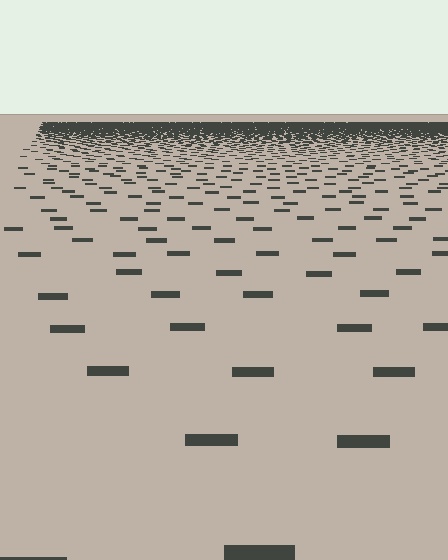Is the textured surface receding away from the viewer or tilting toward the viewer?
The surface is receding away from the viewer. Texture elements get smaller and denser toward the top.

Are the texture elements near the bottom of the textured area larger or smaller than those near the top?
Larger. Near the bottom, elements are closer to the viewer and appear at a bigger on-screen size.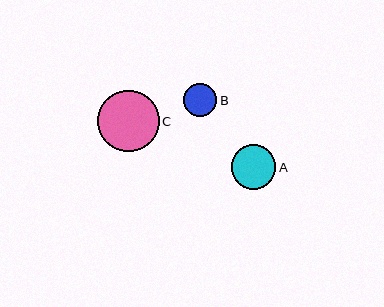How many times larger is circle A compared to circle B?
Circle A is approximately 1.3 times the size of circle B.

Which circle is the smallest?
Circle B is the smallest with a size of approximately 33 pixels.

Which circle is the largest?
Circle C is the largest with a size of approximately 62 pixels.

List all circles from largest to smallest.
From largest to smallest: C, A, B.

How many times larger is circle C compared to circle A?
Circle C is approximately 1.4 times the size of circle A.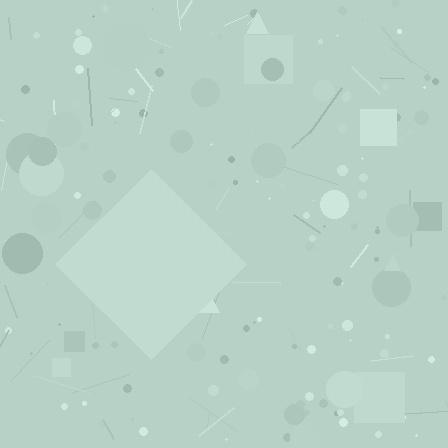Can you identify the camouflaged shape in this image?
The camouflaged shape is a diamond.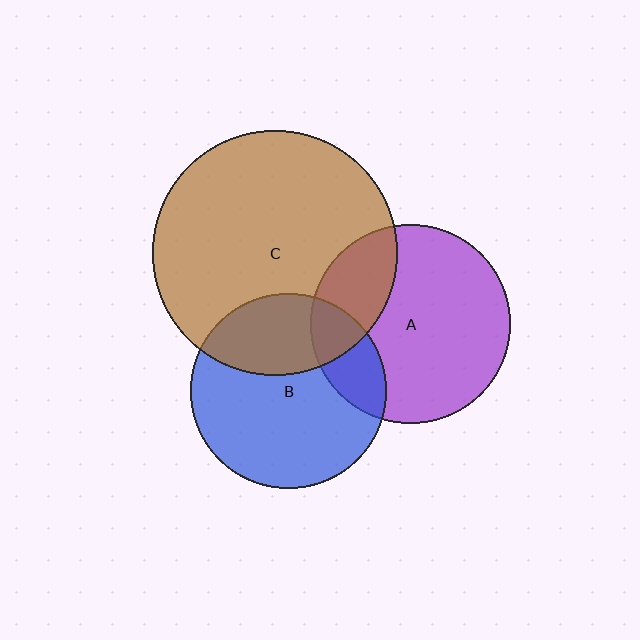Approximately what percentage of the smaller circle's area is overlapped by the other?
Approximately 25%.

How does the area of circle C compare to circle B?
Approximately 1.6 times.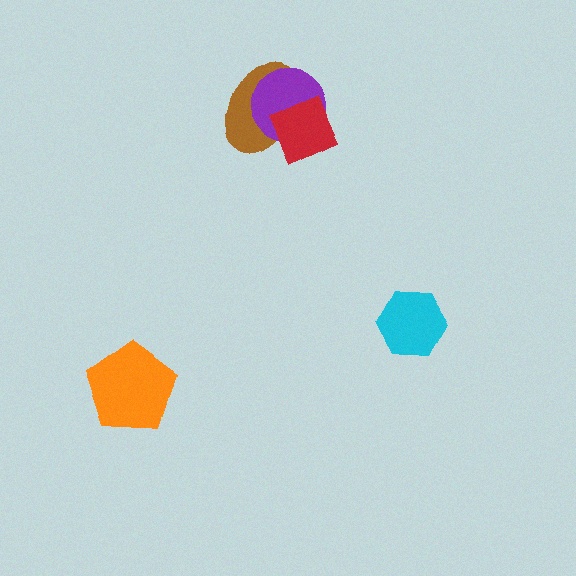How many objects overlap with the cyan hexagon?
0 objects overlap with the cyan hexagon.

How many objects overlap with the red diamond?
2 objects overlap with the red diamond.